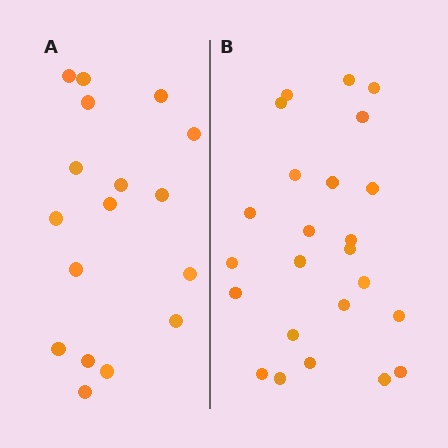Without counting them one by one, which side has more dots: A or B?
Region B (the right region) has more dots.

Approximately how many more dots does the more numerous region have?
Region B has roughly 8 or so more dots than region A.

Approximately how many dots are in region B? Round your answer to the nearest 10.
About 20 dots. (The exact count is 24, which rounds to 20.)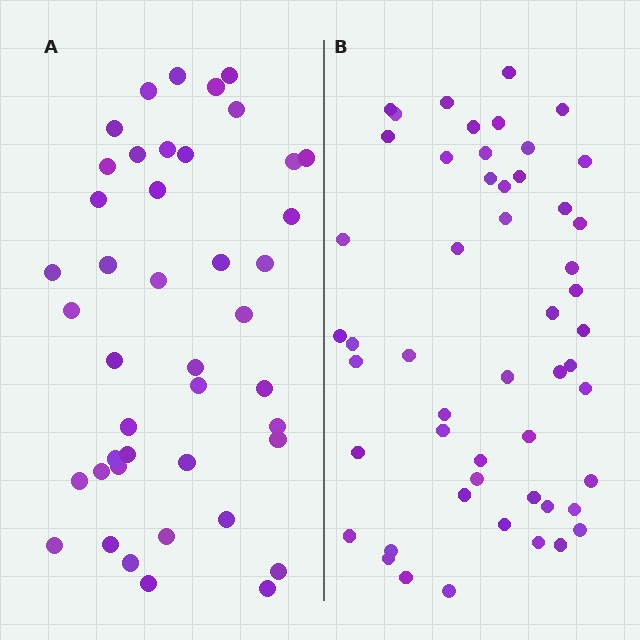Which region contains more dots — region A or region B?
Region B (the right region) has more dots.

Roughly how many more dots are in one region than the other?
Region B has roughly 8 or so more dots than region A.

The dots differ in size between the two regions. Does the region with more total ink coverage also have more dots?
No. Region A has more total ink coverage because its dots are larger, but region B actually contains more individual dots. Total area can be misleading — the number of items is what matters here.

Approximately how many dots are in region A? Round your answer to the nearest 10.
About 40 dots. (The exact count is 43, which rounds to 40.)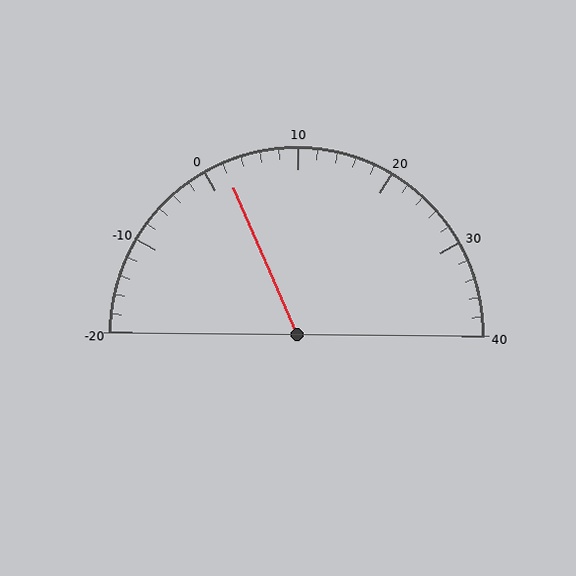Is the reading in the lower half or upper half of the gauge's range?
The reading is in the lower half of the range (-20 to 40).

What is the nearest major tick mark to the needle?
The nearest major tick mark is 0.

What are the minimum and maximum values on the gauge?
The gauge ranges from -20 to 40.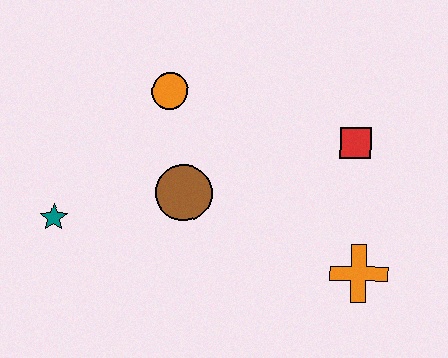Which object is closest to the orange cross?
The red square is closest to the orange cross.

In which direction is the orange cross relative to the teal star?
The orange cross is to the right of the teal star.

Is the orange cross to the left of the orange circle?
No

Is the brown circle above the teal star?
Yes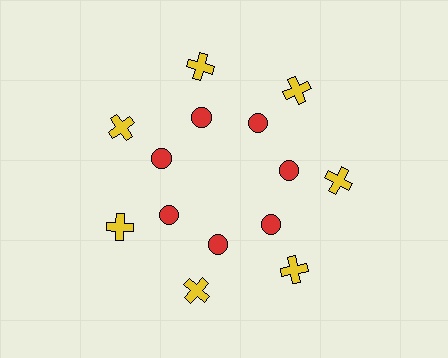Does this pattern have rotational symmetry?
Yes, this pattern has 7-fold rotational symmetry. It looks the same after rotating 51 degrees around the center.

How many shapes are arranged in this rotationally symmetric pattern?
There are 14 shapes, arranged in 7 groups of 2.